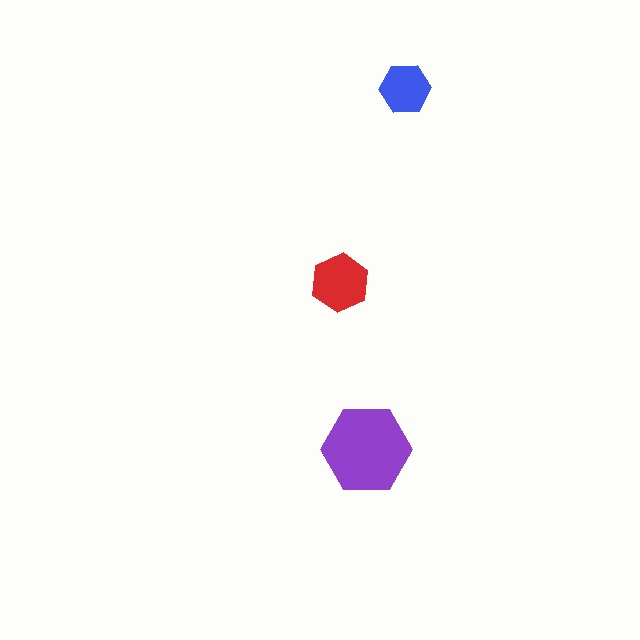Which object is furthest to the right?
The blue hexagon is rightmost.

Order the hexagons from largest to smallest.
the purple one, the red one, the blue one.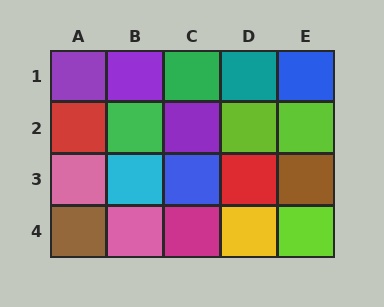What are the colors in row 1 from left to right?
Purple, purple, green, teal, blue.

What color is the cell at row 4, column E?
Lime.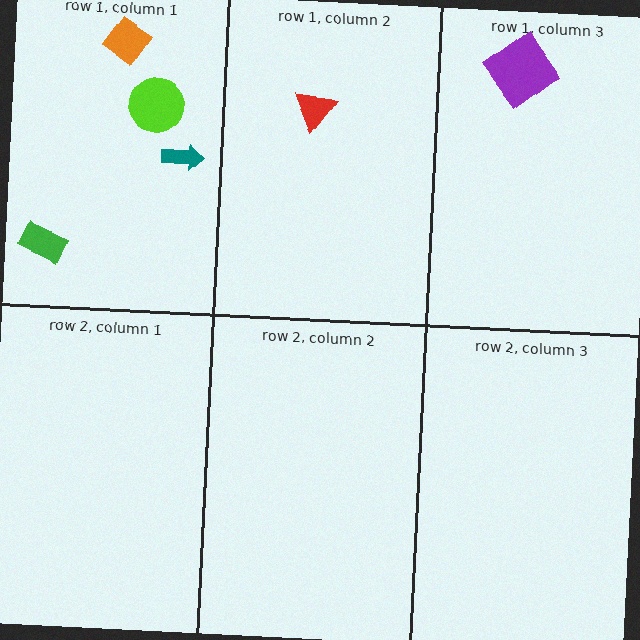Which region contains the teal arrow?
The row 1, column 1 region.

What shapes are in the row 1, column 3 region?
The purple diamond.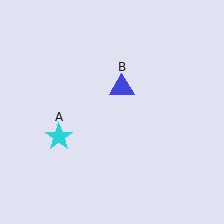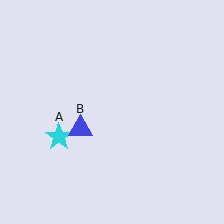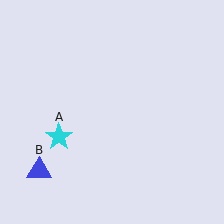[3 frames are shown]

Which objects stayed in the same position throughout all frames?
Cyan star (object A) remained stationary.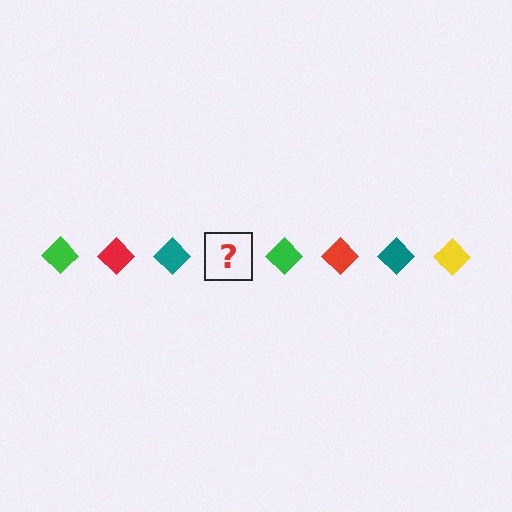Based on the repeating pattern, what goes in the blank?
The blank should be a yellow diamond.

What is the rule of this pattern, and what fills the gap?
The rule is that the pattern cycles through green, red, teal, yellow diamonds. The gap should be filled with a yellow diamond.